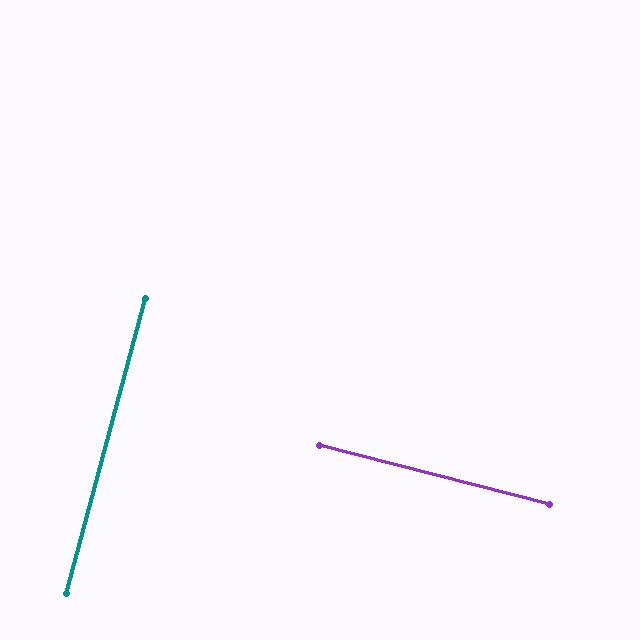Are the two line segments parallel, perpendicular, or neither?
Perpendicular — they meet at approximately 89°.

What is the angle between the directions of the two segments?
Approximately 89 degrees.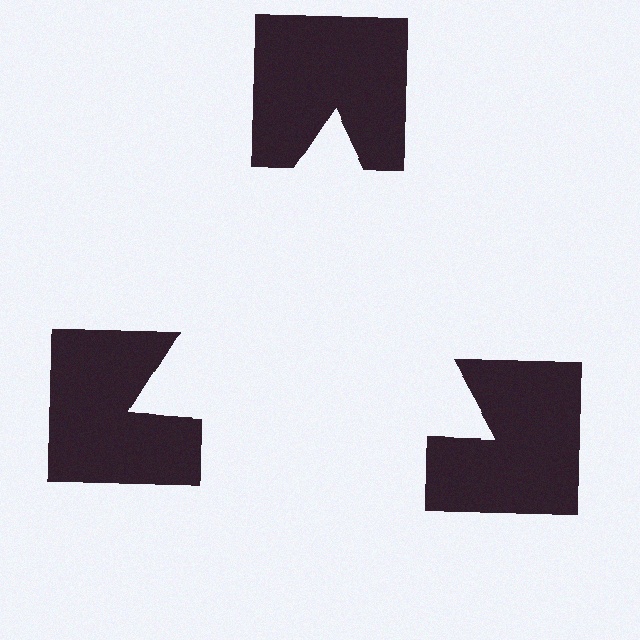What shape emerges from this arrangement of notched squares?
An illusory triangle — its edges are inferred from the aligned wedge cuts in the notched squares, not physically drawn.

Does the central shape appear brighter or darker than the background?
It typically appears slightly brighter than the background, even though no actual brightness change is drawn.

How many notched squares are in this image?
There are 3 — one at each vertex of the illusory triangle.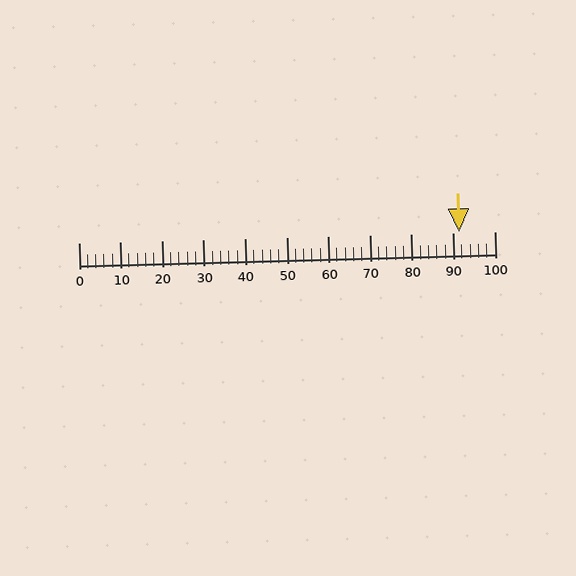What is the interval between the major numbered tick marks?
The major tick marks are spaced 10 units apart.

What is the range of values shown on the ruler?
The ruler shows values from 0 to 100.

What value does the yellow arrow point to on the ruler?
The yellow arrow points to approximately 91.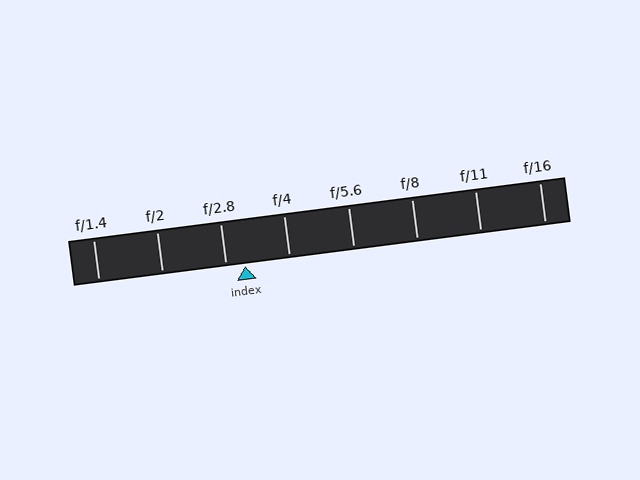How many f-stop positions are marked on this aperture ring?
There are 8 f-stop positions marked.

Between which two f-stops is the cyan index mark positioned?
The index mark is between f/2.8 and f/4.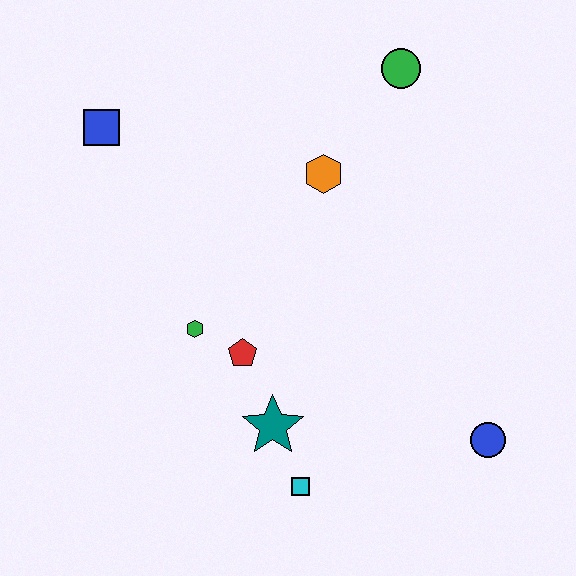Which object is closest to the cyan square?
The teal star is closest to the cyan square.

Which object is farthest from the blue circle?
The blue square is farthest from the blue circle.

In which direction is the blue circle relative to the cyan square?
The blue circle is to the right of the cyan square.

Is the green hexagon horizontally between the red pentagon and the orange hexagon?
No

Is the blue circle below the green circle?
Yes